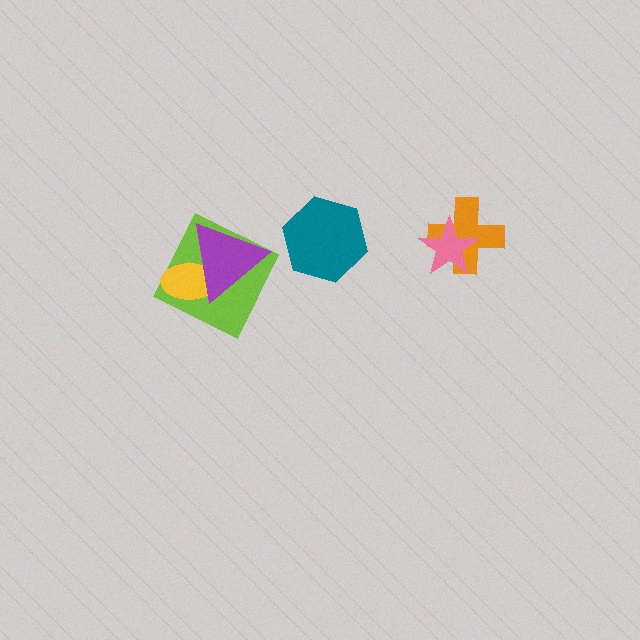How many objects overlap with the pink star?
1 object overlaps with the pink star.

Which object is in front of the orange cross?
The pink star is in front of the orange cross.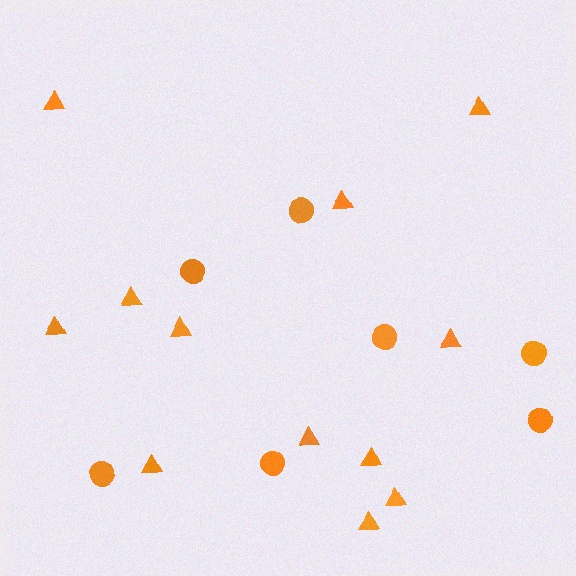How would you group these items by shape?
There are 2 groups: one group of circles (7) and one group of triangles (12).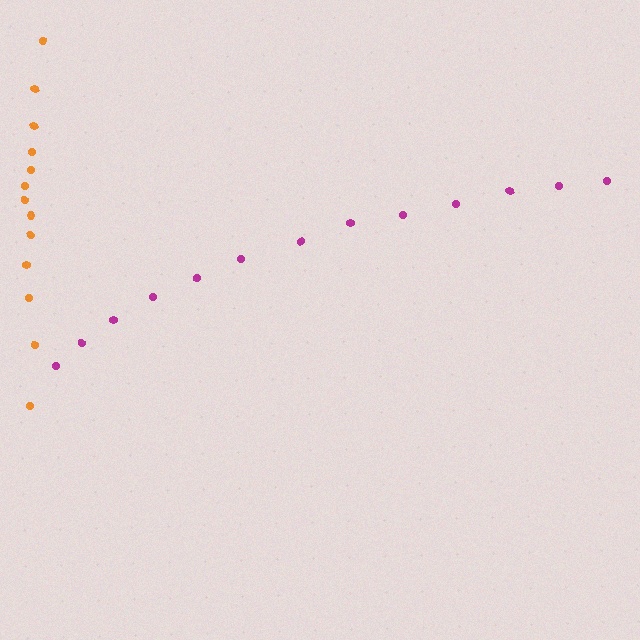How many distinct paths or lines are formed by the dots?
There are 2 distinct paths.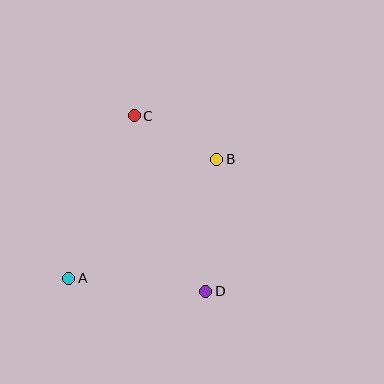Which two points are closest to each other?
Points B and C are closest to each other.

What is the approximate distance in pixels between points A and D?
The distance between A and D is approximately 137 pixels.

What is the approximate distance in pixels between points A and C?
The distance between A and C is approximately 175 pixels.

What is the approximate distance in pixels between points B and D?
The distance between B and D is approximately 133 pixels.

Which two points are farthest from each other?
Points A and B are farthest from each other.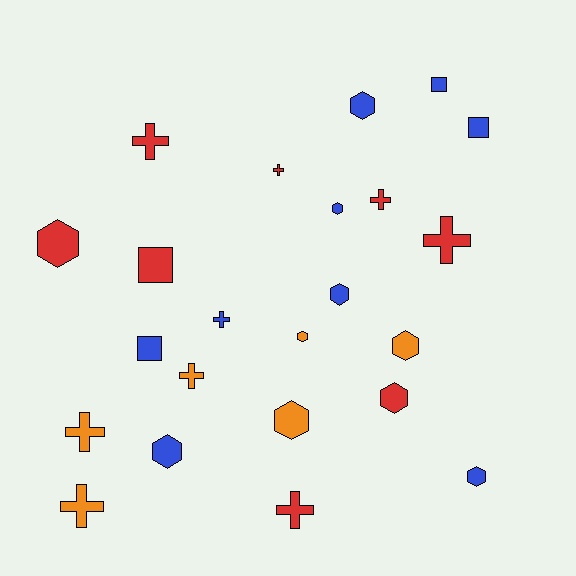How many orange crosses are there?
There are 3 orange crosses.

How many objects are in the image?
There are 23 objects.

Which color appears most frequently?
Blue, with 9 objects.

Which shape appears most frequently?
Hexagon, with 10 objects.